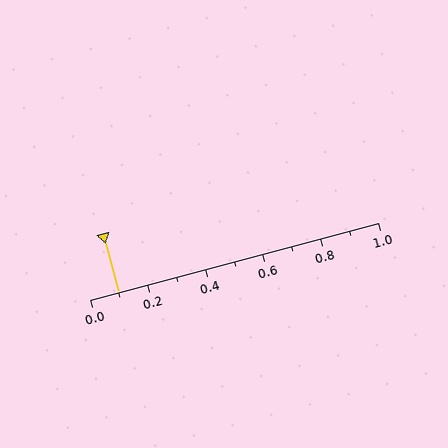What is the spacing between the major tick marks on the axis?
The major ticks are spaced 0.2 apart.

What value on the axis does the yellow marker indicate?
The marker indicates approximately 0.1.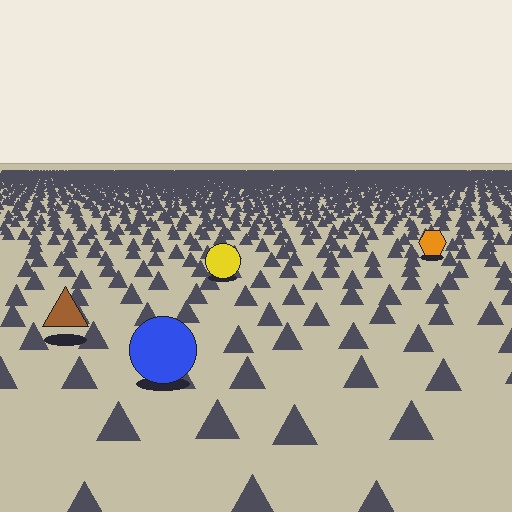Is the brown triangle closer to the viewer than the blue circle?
No. The blue circle is closer — you can tell from the texture gradient: the ground texture is coarser near it.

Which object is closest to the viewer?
The blue circle is closest. The texture marks near it are larger and more spread out.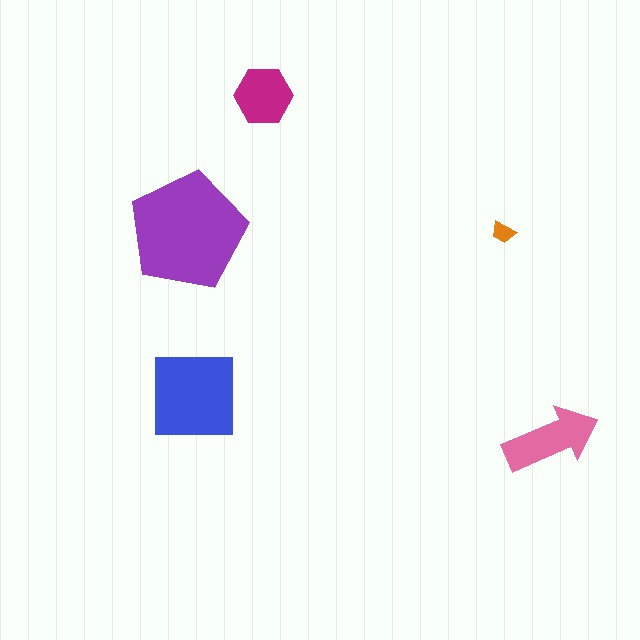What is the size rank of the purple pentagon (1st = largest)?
1st.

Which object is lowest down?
The pink arrow is bottommost.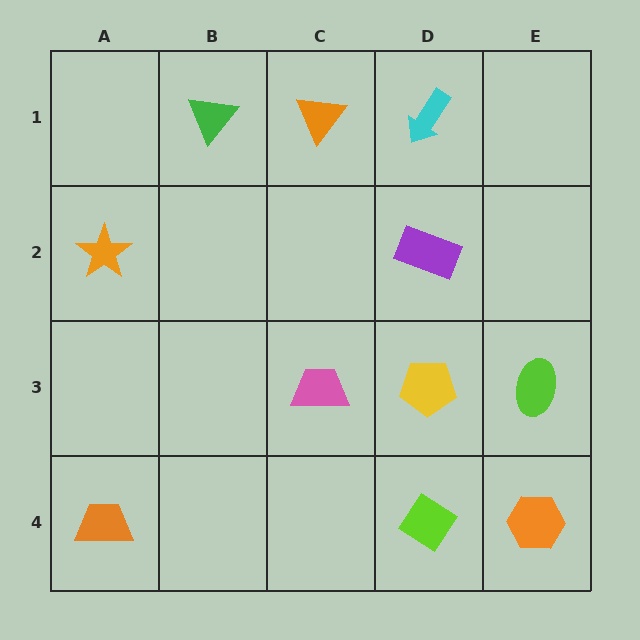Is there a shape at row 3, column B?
No, that cell is empty.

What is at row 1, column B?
A green triangle.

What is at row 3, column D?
A yellow pentagon.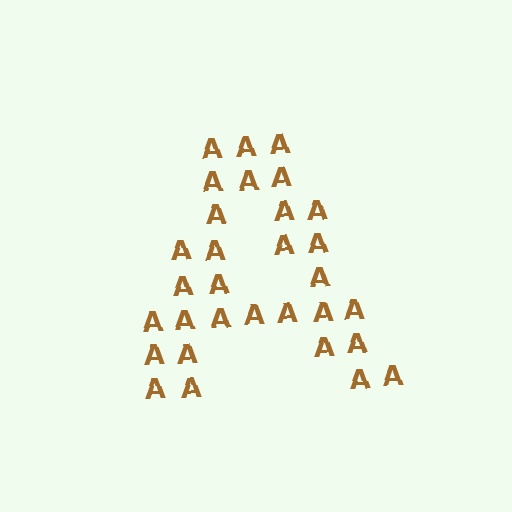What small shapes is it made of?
It is made of small letter A's.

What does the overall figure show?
The overall figure shows the letter A.